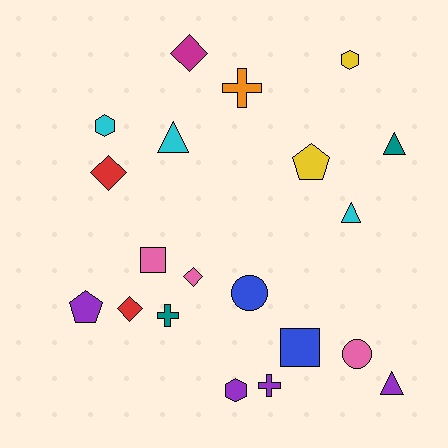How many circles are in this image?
There are 2 circles.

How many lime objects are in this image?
There are no lime objects.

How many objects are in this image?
There are 20 objects.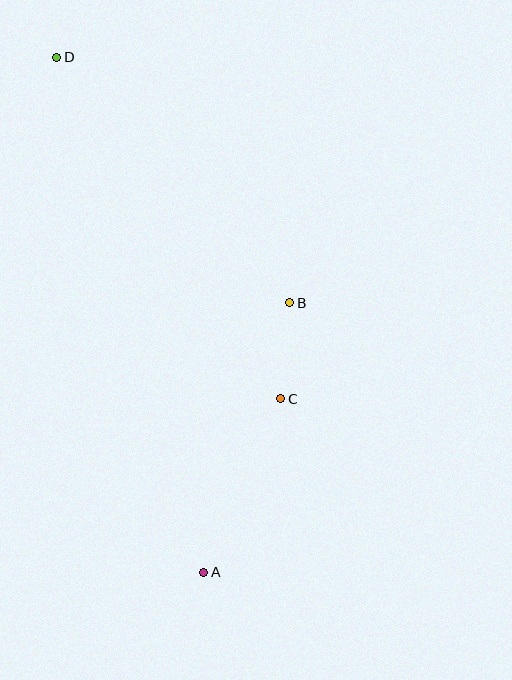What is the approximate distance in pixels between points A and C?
The distance between A and C is approximately 190 pixels.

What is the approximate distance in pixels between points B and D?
The distance between B and D is approximately 339 pixels.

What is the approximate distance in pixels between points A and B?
The distance between A and B is approximately 283 pixels.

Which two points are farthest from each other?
Points A and D are farthest from each other.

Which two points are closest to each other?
Points B and C are closest to each other.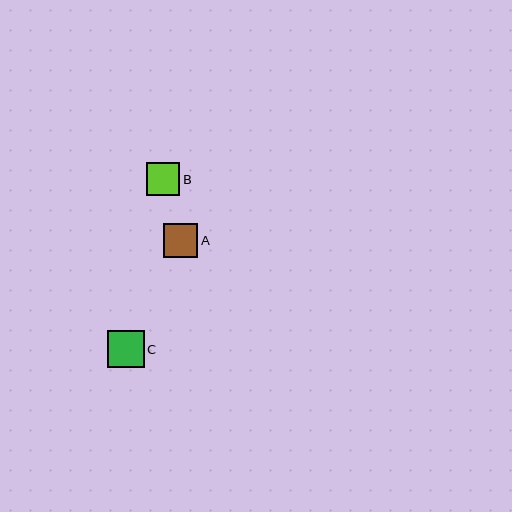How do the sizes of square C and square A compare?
Square C and square A are approximately the same size.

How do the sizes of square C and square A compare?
Square C and square A are approximately the same size.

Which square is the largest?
Square C is the largest with a size of approximately 37 pixels.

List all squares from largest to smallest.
From largest to smallest: C, A, B.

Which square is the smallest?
Square B is the smallest with a size of approximately 33 pixels.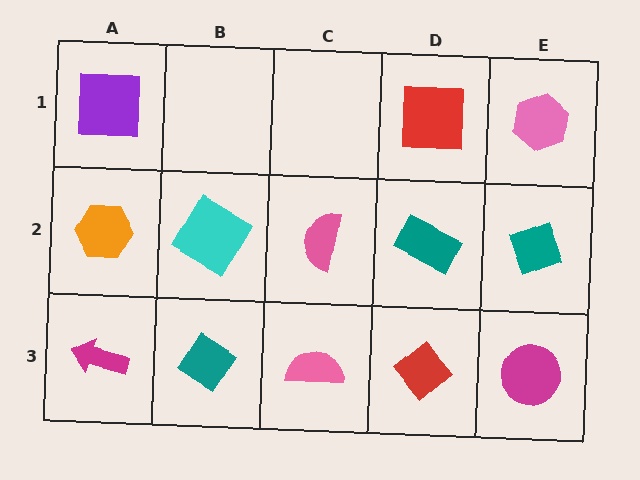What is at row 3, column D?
A red diamond.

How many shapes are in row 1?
3 shapes.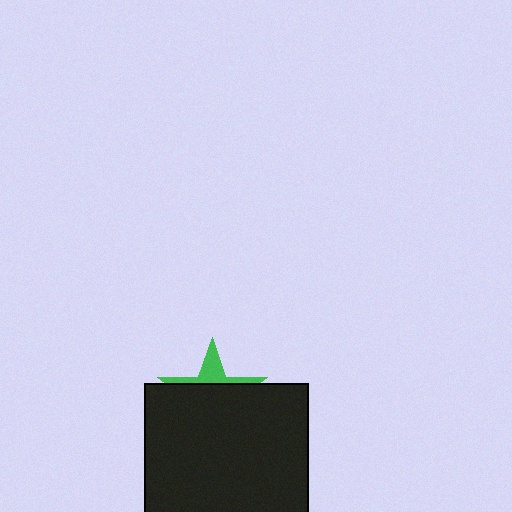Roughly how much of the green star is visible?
A small part of it is visible (roughly 30%).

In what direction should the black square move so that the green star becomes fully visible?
The black square should move down. That is the shortest direction to clear the overlap and leave the green star fully visible.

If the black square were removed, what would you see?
You would see the complete green star.